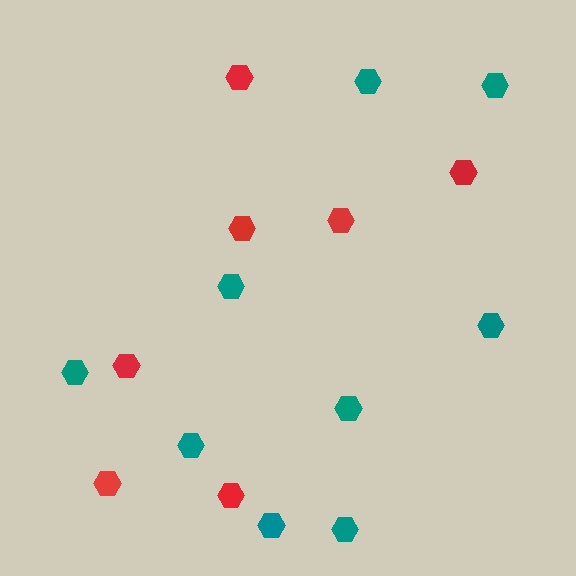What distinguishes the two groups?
There are 2 groups: one group of teal hexagons (9) and one group of red hexagons (7).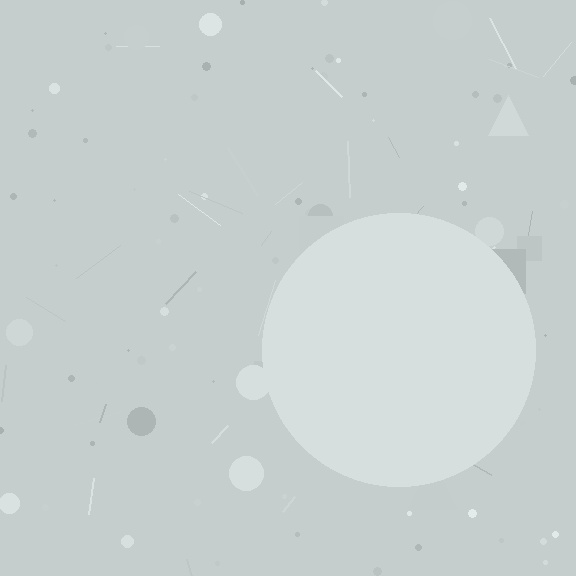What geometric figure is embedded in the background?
A circle is embedded in the background.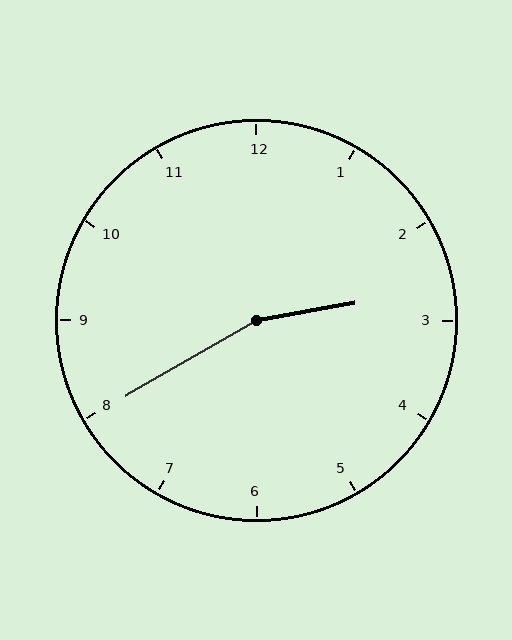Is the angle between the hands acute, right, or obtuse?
It is obtuse.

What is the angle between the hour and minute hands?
Approximately 160 degrees.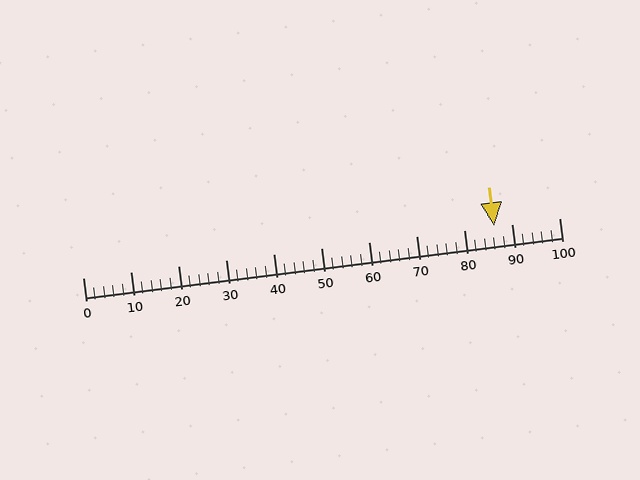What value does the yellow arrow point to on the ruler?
The yellow arrow points to approximately 86.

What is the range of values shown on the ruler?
The ruler shows values from 0 to 100.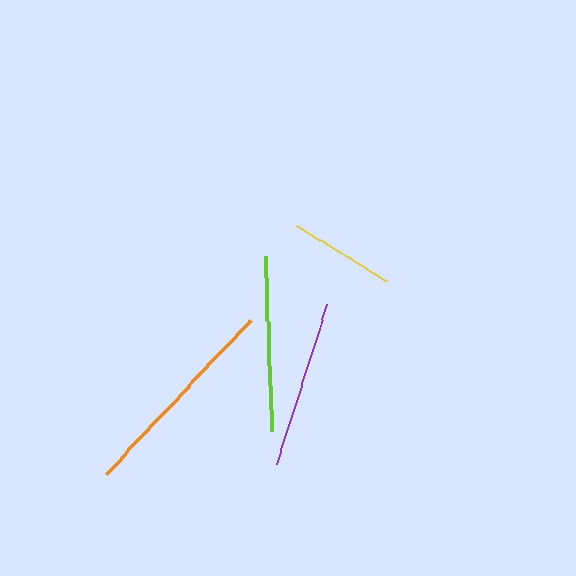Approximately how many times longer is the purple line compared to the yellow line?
The purple line is approximately 1.6 times the length of the yellow line.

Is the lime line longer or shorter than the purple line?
The lime line is longer than the purple line.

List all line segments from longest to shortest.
From longest to shortest: orange, lime, purple, yellow.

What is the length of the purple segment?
The purple segment is approximately 167 pixels long.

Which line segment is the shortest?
The yellow line is the shortest at approximately 105 pixels.